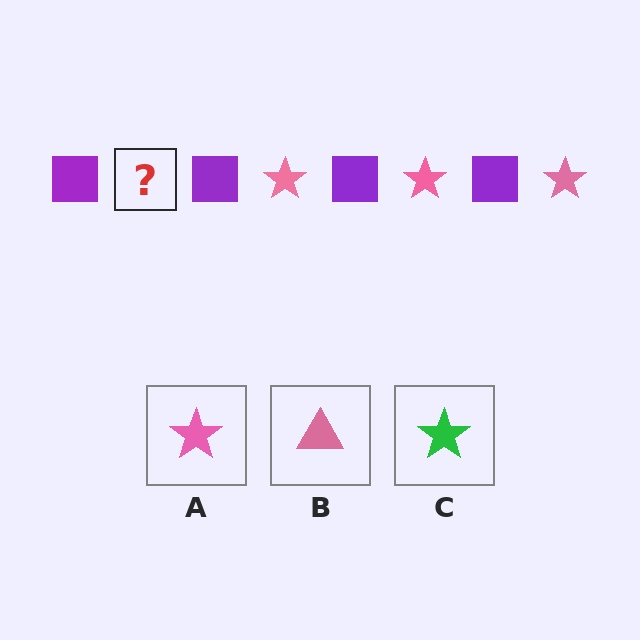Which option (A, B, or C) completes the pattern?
A.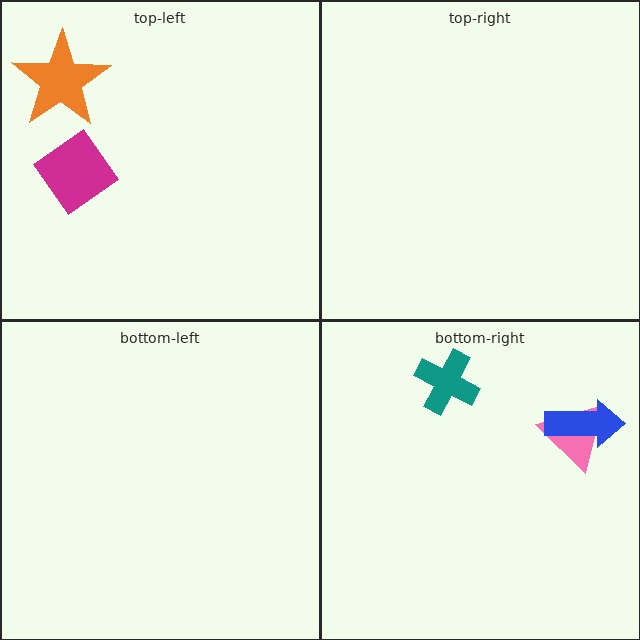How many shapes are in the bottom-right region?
3.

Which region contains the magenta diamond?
The top-left region.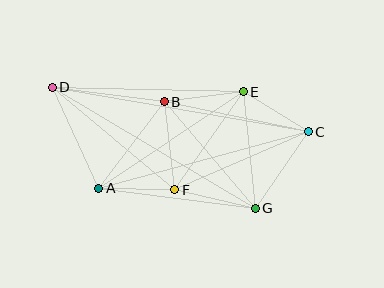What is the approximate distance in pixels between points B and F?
The distance between B and F is approximately 89 pixels.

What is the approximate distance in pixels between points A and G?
The distance between A and G is approximately 158 pixels.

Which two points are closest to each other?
Points A and F are closest to each other.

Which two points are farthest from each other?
Points C and D are farthest from each other.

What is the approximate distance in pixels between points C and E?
The distance between C and E is approximately 76 pixels.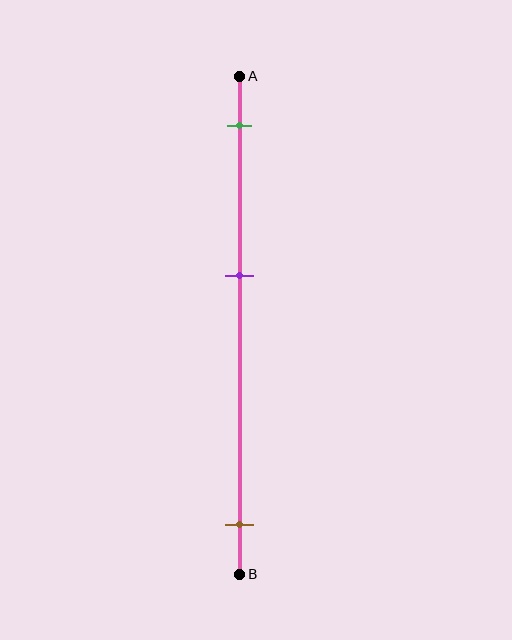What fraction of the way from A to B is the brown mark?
The brown mark is approximately 90% (0.9) of the way from A to B.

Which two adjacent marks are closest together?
The green and purple marks are the closest adjacent pair.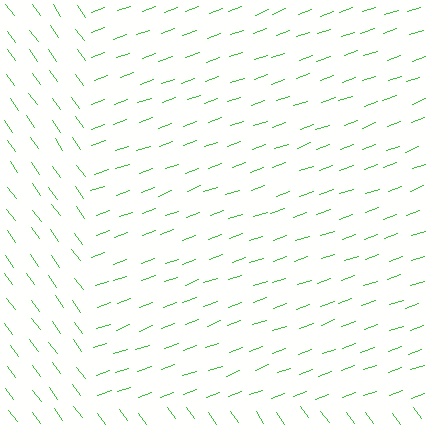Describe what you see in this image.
The image is filled with small green line segments. A rectangle region in the image has lines oriented differently from the surrounding lines, creating a visible texture boundary.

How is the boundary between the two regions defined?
The boundary is defined purely by a change in line orientation (approximately 75 degrees difference). All lines are the same color and thickness.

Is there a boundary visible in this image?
Yes, there is a texture boundary formed by a change in line orientation.